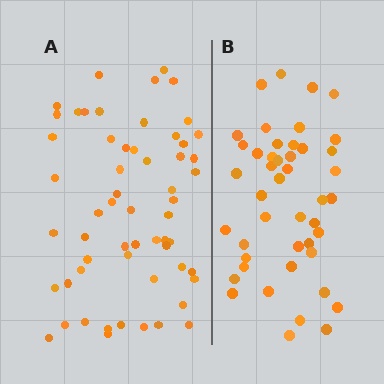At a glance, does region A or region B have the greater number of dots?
Region A (the left region) has more dots.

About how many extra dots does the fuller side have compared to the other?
Region A has approximately 15 more dots than region B.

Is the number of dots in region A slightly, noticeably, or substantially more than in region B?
Region A has noticeably more, but not dramatically so. The ratio is roughly 1.3 to 1.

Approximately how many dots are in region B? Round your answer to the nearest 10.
About 40 dots. (The exact count is 45, which rounds to 40.)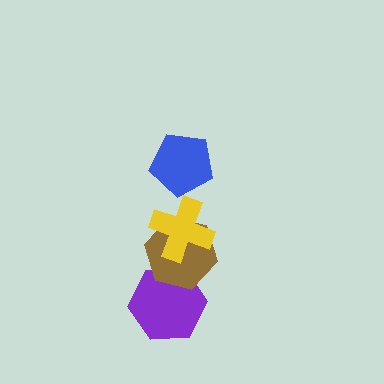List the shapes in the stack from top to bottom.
From top to bottom: the blue pentagon, the yellow cross, the brown hexagon, the purple hexagon.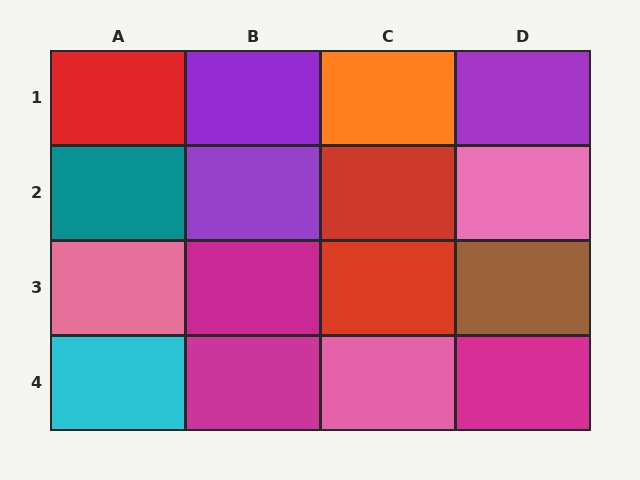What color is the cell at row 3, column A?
Pink.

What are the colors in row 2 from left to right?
Teal, purple, red, pink.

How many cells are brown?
1 cell is brown.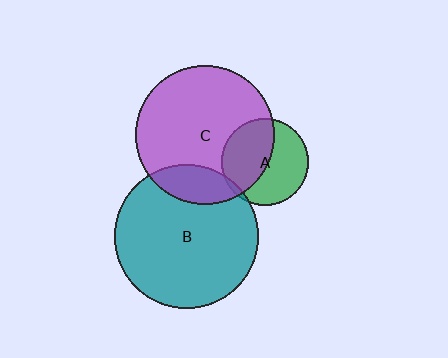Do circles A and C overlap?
Yes.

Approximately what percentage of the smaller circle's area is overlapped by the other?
Approximately 50%.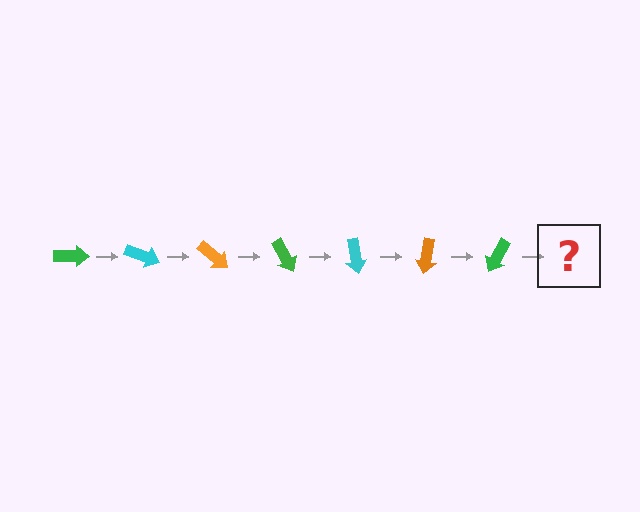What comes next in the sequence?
The next element should be a cyan arrow, rotated 140 degrees from the start.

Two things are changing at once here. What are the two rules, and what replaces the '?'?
The two rules are that it rotates 20 degrees each step and the color cycles through green, cyan, and orange. The '?' should be a cyan arrow, rotated 140 degrees from the start.